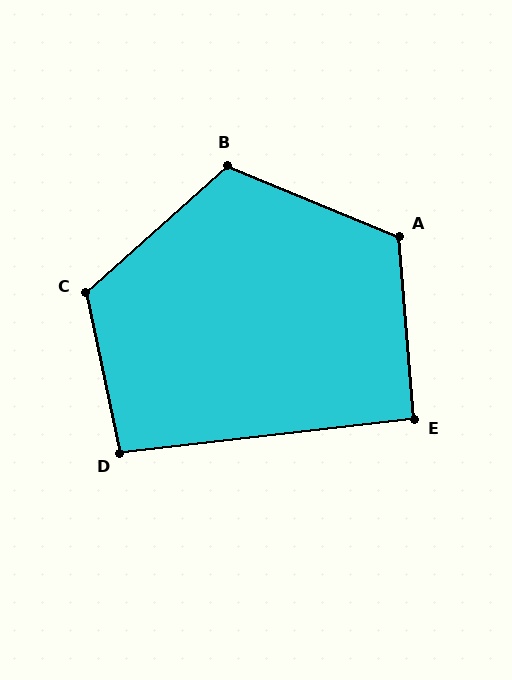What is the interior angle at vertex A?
Approximately 117 degrees (obtuse).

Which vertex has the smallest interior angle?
E, at approximately 92 degrees.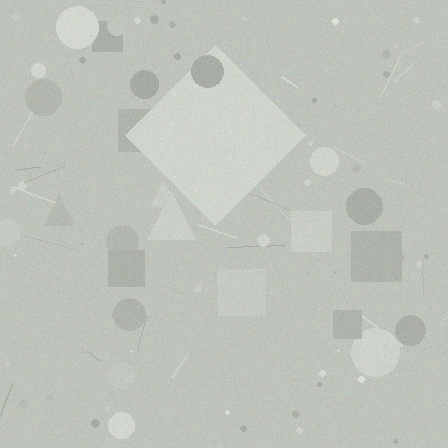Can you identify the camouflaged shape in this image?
The camouflaged shape is a diamond.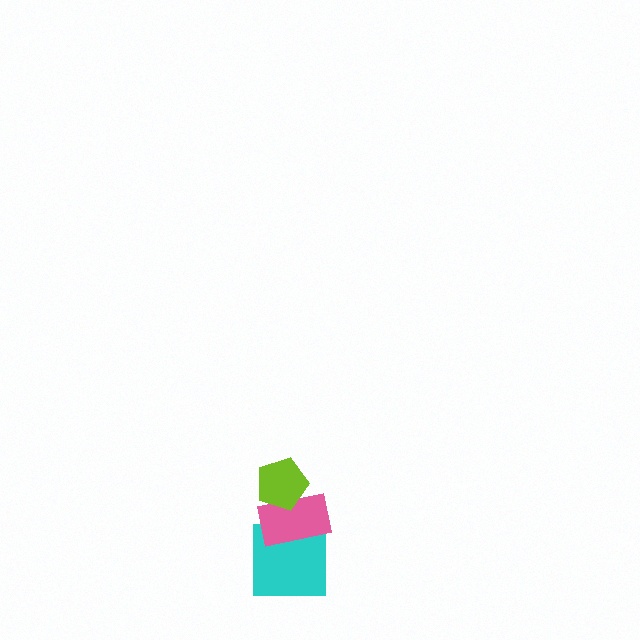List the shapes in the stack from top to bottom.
From top to bottom: the lime pentagon, the pink rectangle, the cyan square.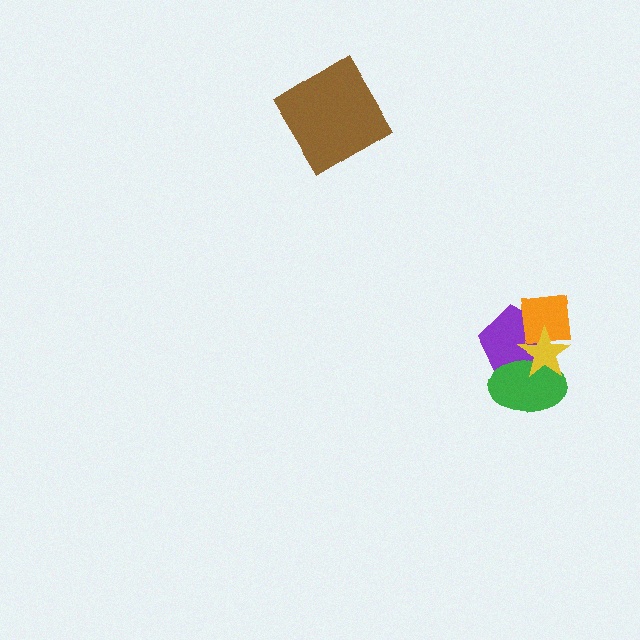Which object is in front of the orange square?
The yellow star is in front of the orange square.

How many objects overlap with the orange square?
2 objects overlap with the orange square.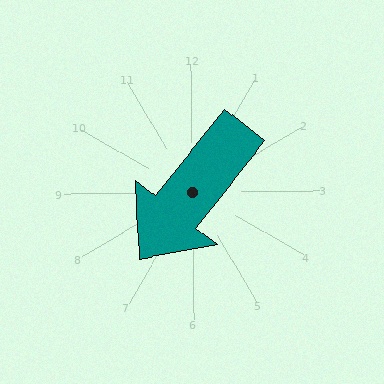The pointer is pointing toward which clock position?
Roughly 7 o'clock.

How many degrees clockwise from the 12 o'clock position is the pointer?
Approximately 219 degrees.